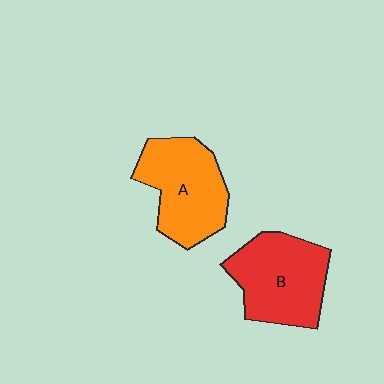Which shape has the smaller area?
Shape A (orange).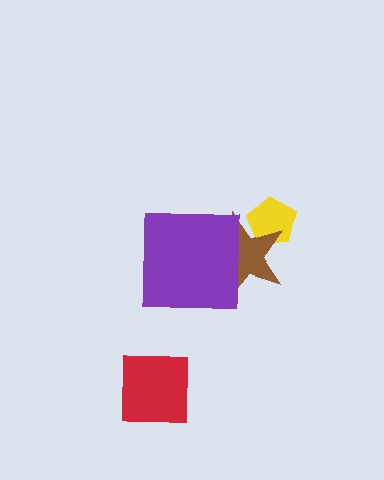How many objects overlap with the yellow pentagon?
1 object overlaps with the yellow pentagon.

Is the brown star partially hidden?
Yes, it is partially covered by another shape.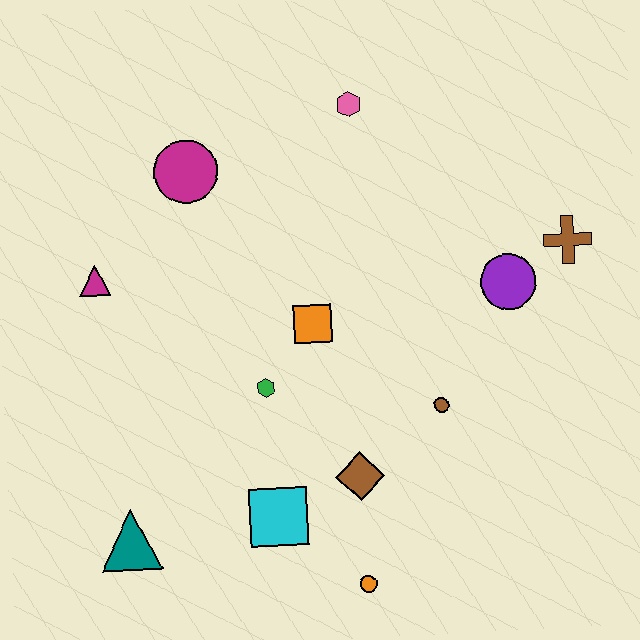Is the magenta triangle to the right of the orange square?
No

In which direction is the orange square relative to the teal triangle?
The orange square is above the teal triangle.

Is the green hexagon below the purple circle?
Yes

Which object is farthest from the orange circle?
The pink hexagon is farthest from the orange circle.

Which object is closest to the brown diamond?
The cyan square is closest to the brown diamond.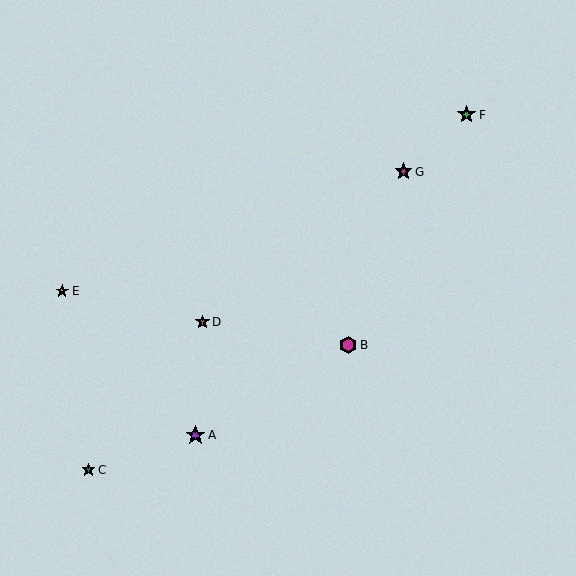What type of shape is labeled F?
Shape F is a green star.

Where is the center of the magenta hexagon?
The center of the magenta hexagon is at (348, 345).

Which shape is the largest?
The purple star (labeled A) is the largest.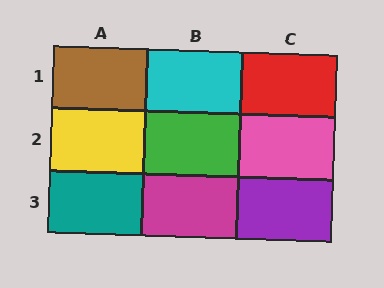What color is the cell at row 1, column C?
Red.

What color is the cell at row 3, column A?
Teal.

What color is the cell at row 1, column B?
Cyan.